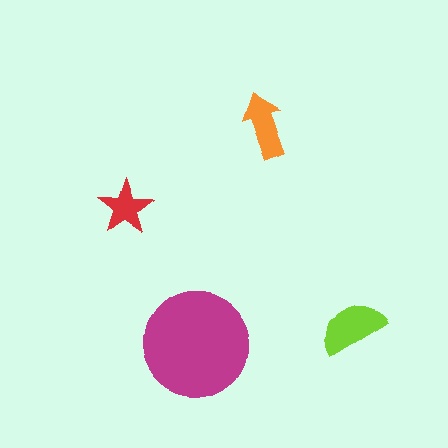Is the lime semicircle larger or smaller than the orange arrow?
Larger.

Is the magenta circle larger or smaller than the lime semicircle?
Larger.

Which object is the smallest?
The red star.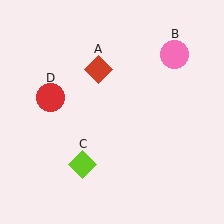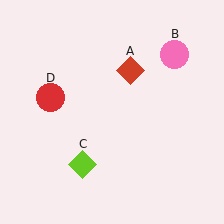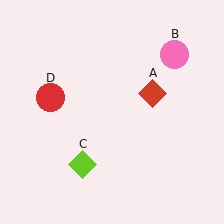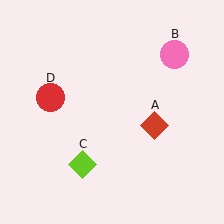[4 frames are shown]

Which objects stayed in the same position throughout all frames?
Pink circle (object B) and lime diamond (object C) and red circle (object D) remained stationary.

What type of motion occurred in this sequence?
The red diamond (object A) rotated clockwise around the center of the scene.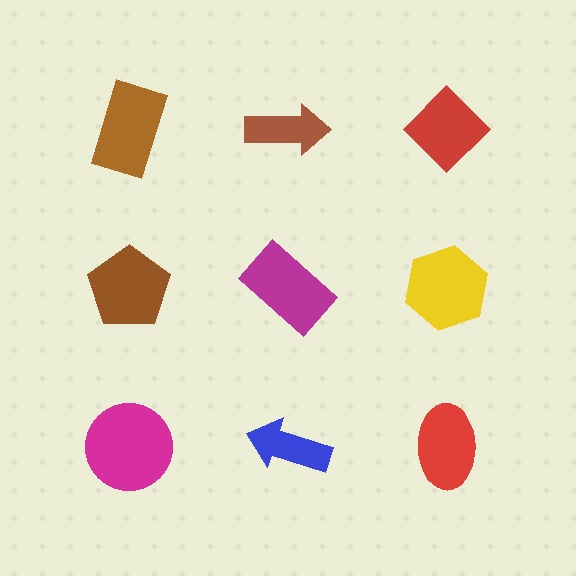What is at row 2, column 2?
A magenta rectangle.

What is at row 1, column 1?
A brown rectangle.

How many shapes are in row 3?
3 shapes.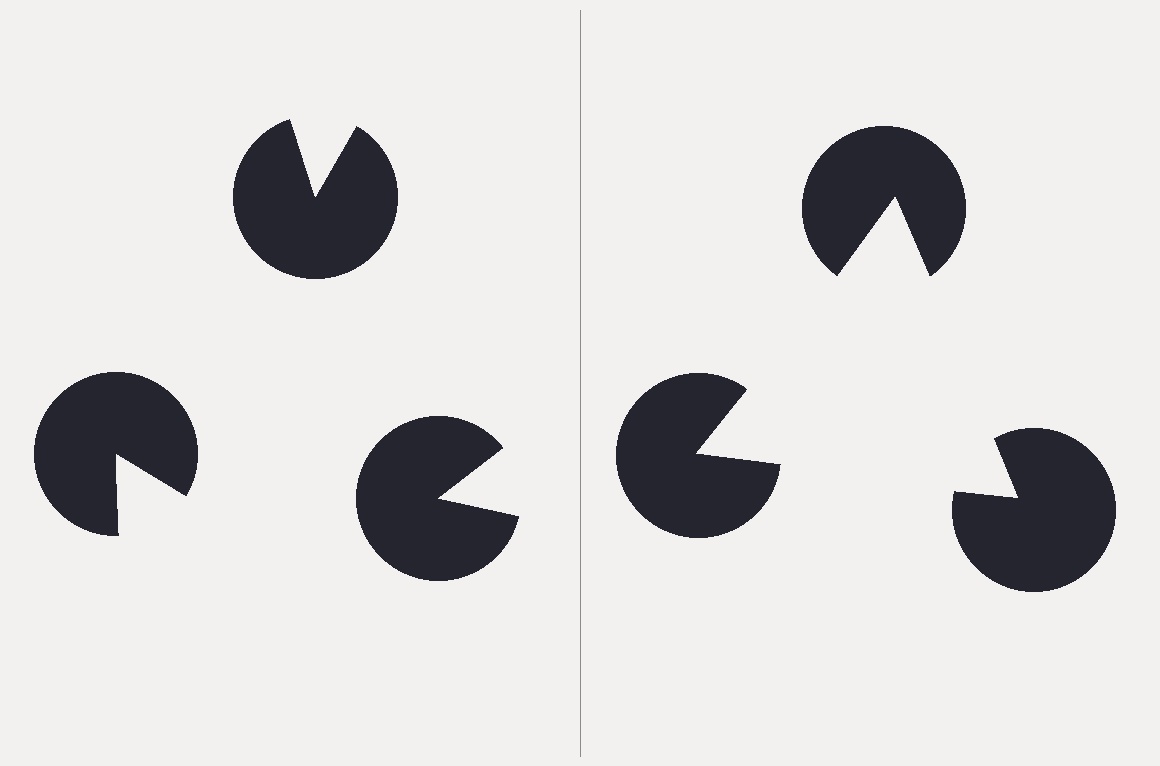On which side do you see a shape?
An illusory triangle appears on the right side. On the left side the wedge cuts are rotated, so no coherent shape forms.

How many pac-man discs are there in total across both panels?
6 — 3 on each side.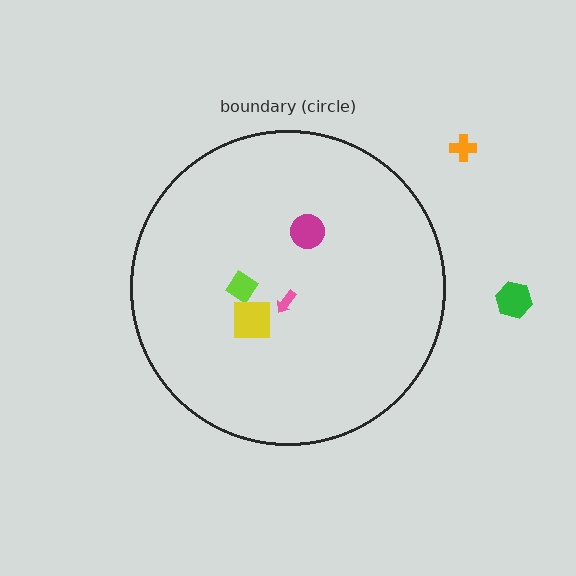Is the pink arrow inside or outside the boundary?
Inside.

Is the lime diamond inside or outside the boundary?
Inside.